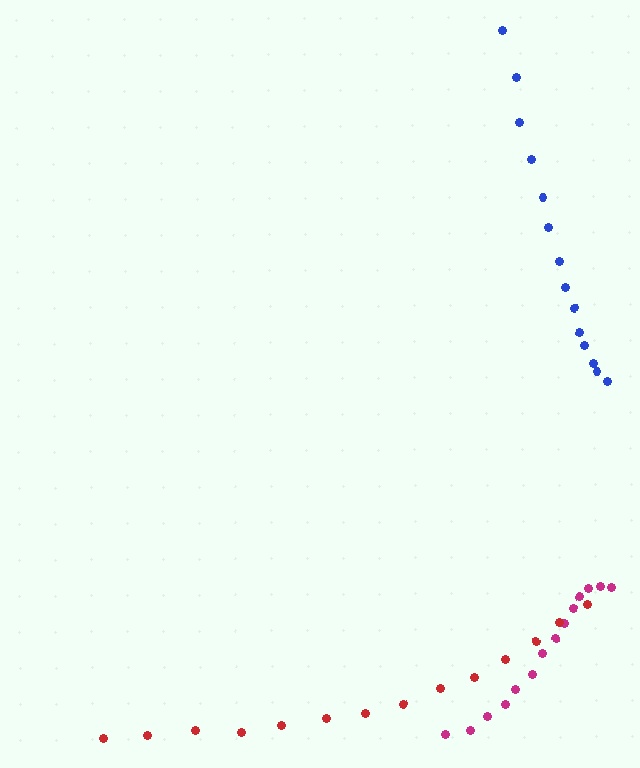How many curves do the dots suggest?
There are 3 distinct paths.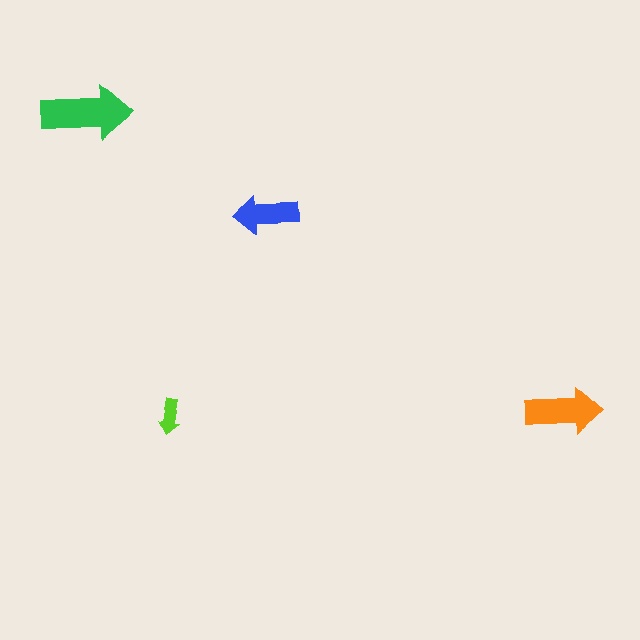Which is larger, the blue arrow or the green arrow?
The green one.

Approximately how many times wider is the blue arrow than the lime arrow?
About 2 times wider.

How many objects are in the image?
There are 4 objects in the image.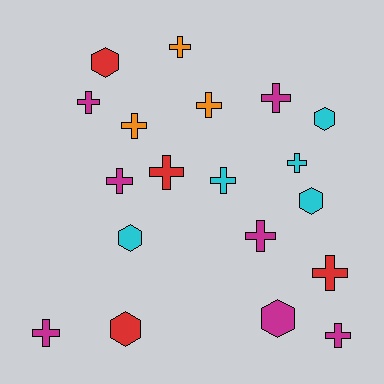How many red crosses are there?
There are 2 red crosses.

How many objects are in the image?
There are 19 objects.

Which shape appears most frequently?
Cross, with 13 objects.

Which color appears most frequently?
Magenta, with 7 objects.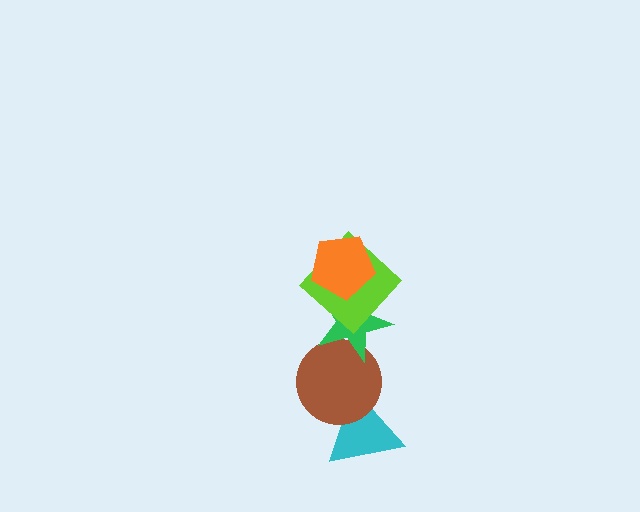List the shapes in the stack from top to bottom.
From top to bottom: the orange pentagon, the lime diamond, the green star, the brown circle, the cyan triangle.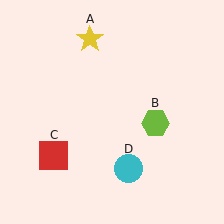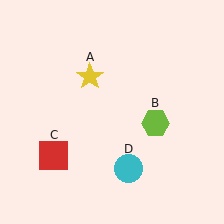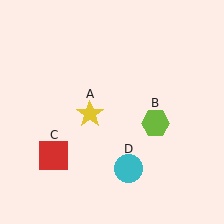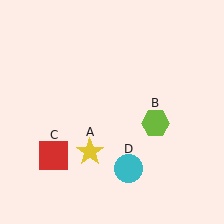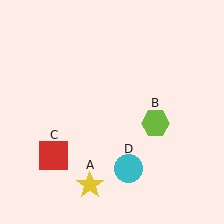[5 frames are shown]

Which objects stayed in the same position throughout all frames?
Lime hexagon (object B) and red square (object C) and cyan circle (object D) remained stationary.